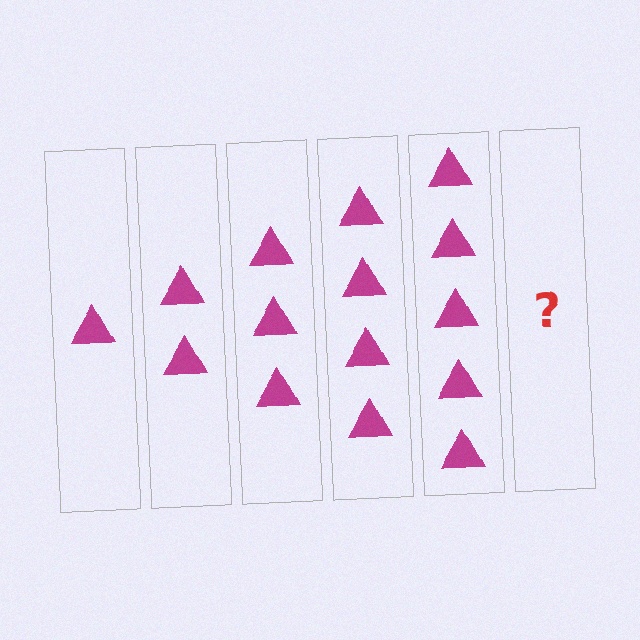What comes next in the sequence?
The next element should be 6 triangles.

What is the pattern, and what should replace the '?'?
The pattern is that each step adds one more triangle. The '?' should be 6 triangles.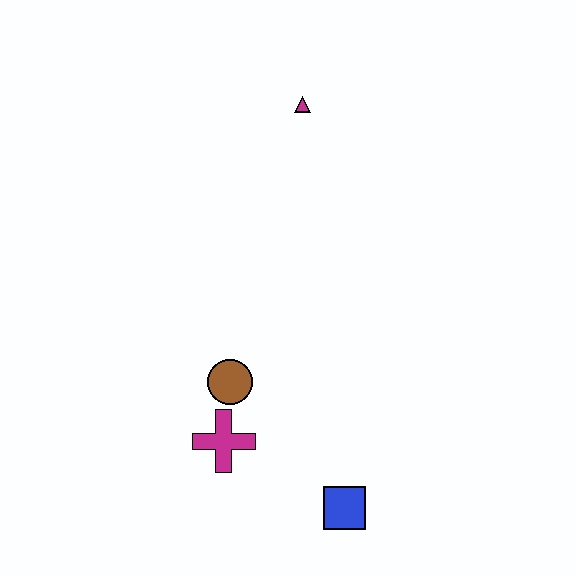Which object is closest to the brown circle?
The magenta cross is closest to the brown circle.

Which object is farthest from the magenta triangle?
The blue square is farthest from the magenta triangle.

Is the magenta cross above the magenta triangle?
No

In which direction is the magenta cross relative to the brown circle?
The magenta cross is below the brown circle.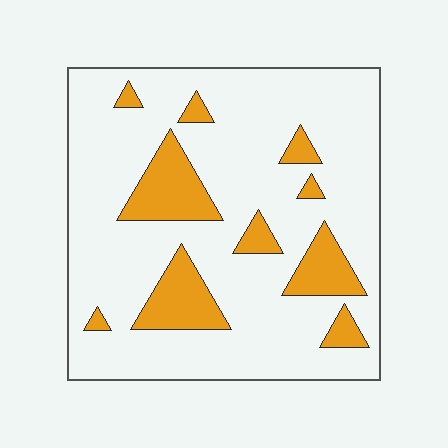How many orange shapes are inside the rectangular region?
10.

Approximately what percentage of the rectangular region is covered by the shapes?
Approximately 20%.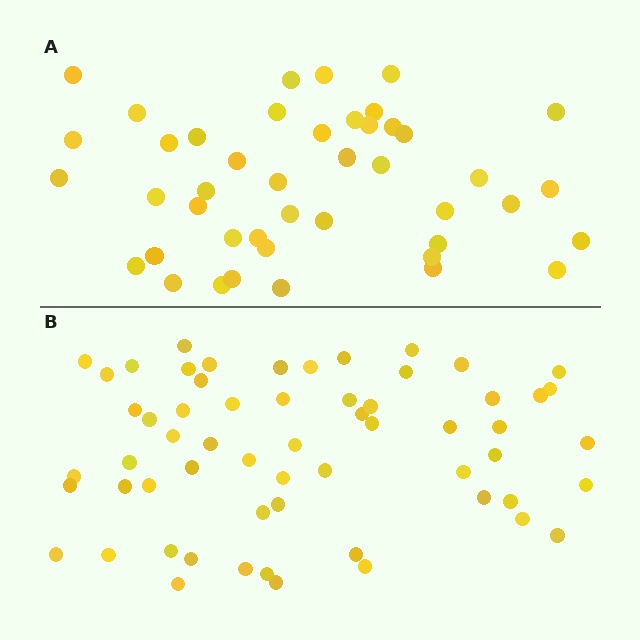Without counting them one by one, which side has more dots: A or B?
Region B (the bottom region) has more dots.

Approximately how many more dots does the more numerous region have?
Region B has approximately 15 more dots than region A.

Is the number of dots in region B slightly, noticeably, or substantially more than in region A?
Region B has noticeably more, but not dramatically so. The ratio is roughly 1.4 to 1.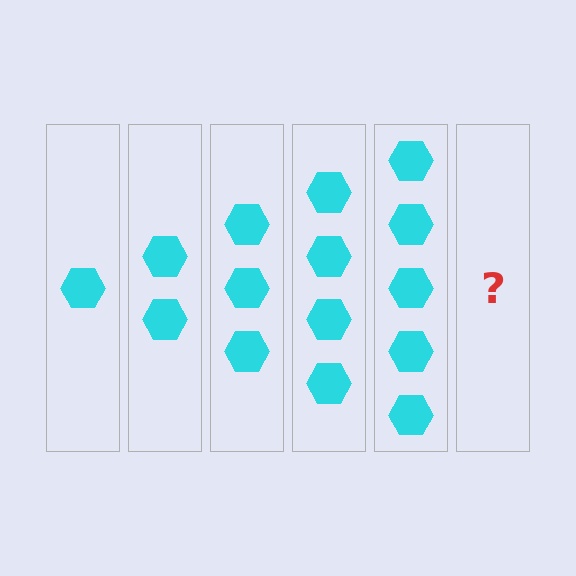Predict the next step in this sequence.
The next step is 6 hexagons.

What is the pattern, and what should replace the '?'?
The pattern is that each step adds one more hexagon. The '?' should be 6 hexagons.